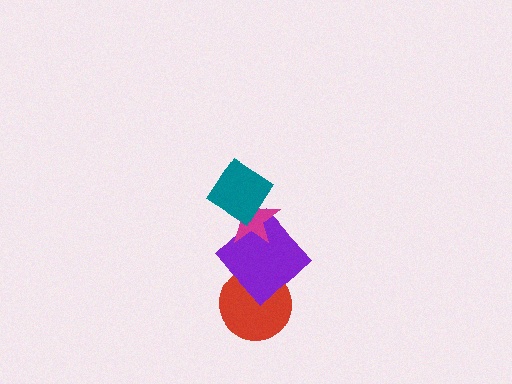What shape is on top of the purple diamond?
The magenta star is on top of the purple diamond.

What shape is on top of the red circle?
The purple diamond is on top of the red circle.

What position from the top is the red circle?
The red circle is 4th from the top.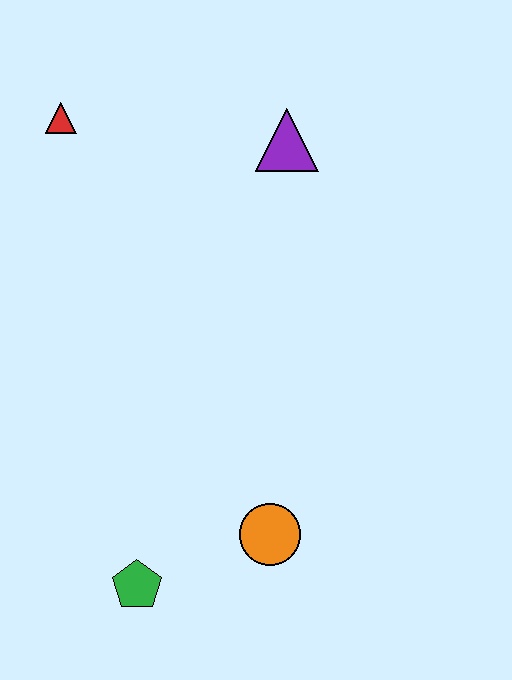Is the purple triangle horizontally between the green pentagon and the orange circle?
No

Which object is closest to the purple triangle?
The red triangle is closest to the purple triangle.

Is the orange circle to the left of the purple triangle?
Yes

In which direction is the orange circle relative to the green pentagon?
The orange circle is to the right of the green pentagon.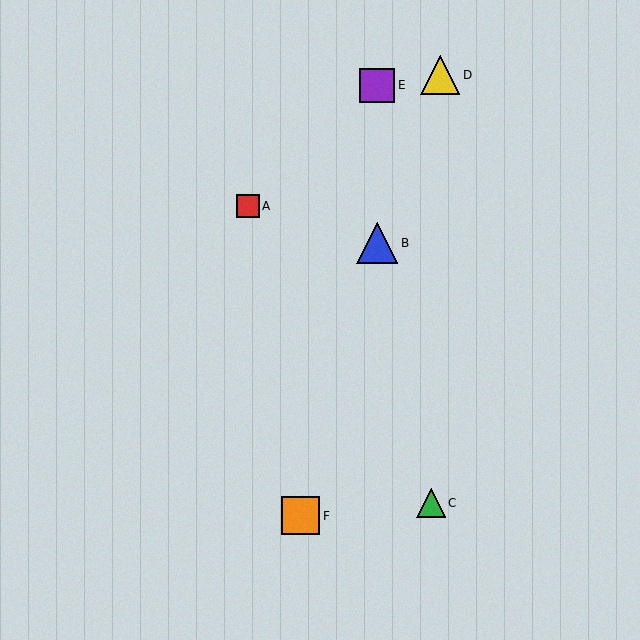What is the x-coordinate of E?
Object E is at x≈377.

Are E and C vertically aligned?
No, E is at x≈377 and C is at x≈431.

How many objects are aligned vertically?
2 objects (B, E) are aligned vertically.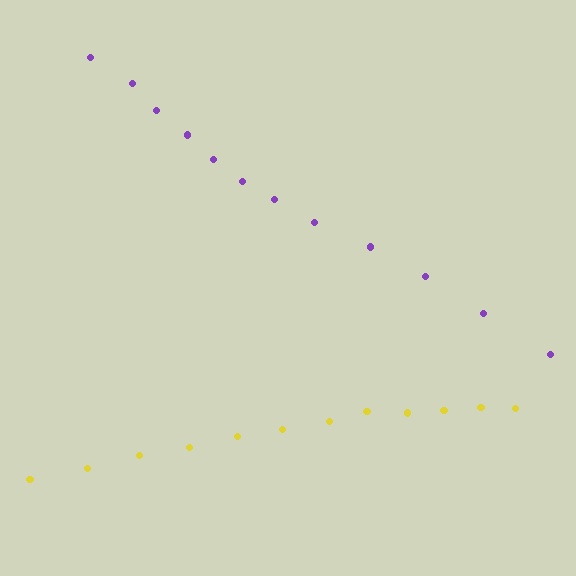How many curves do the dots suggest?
There are 2 distinct paths.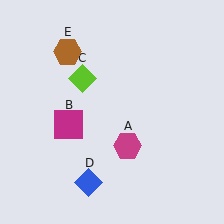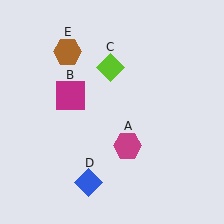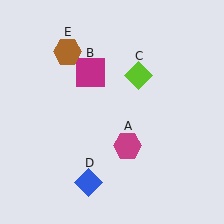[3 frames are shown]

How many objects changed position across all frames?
2 objects changed position: magenta square (object B), lime diamond (object C).